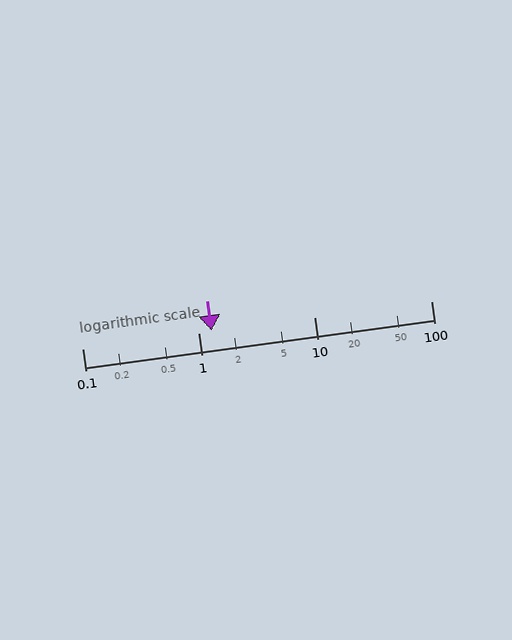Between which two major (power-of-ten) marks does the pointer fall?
The pointer is between 1 and 10.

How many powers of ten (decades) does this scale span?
The scale spans 3 decades, from 0.1 to 100.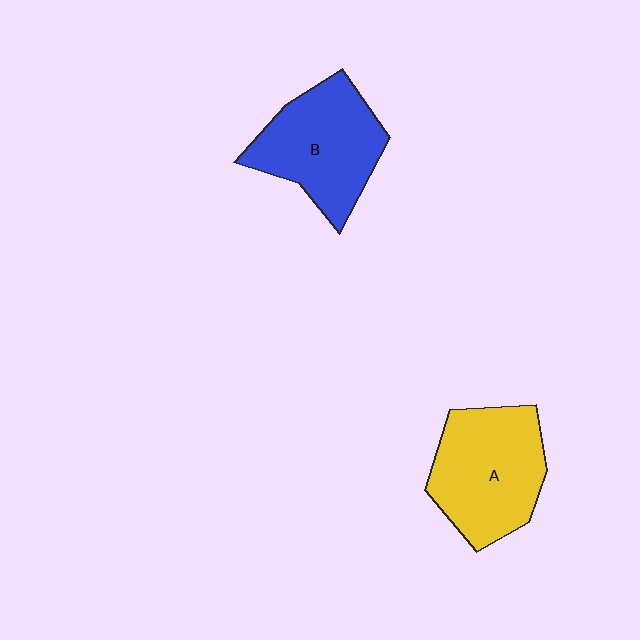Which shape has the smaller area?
Shape B (blue).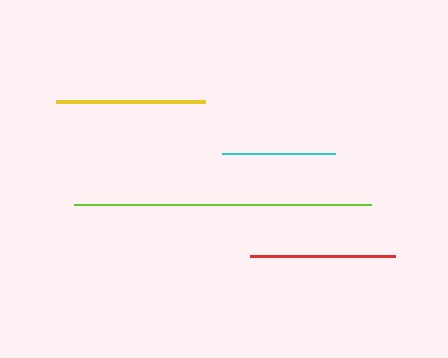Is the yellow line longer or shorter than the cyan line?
The yellow line is longer than the cyan line.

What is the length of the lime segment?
The lime segment is approximately 297 pixels long.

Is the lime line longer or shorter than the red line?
The lime line is longer than the red line.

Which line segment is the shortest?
The cyan line is the shortest at approximately 113 pixels.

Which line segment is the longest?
The lime line is the longest at approximately 297 pixels.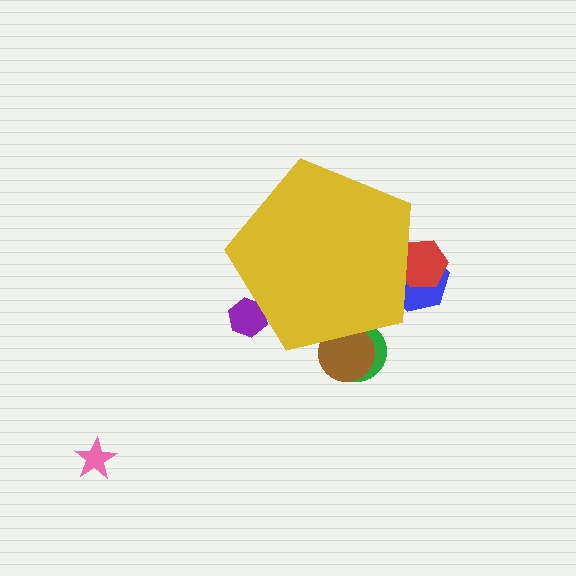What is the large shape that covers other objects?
A yellow pentagon.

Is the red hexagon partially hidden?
Yes, the red hexagon is partially hidden behind the yellow pentagon.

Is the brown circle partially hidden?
Yes, the brown circle is partially hidden behind the yellow pentagon.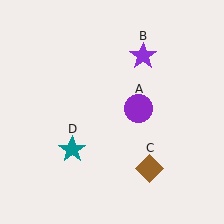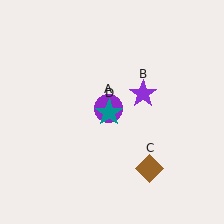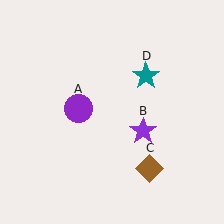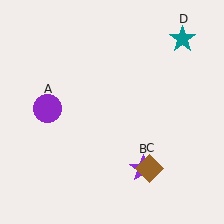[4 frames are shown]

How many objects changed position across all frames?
3 objects changed position: purple circle (object A), purple star (object B), teal star (object D).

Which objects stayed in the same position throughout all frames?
Brown diamond (object C) remained stationary.